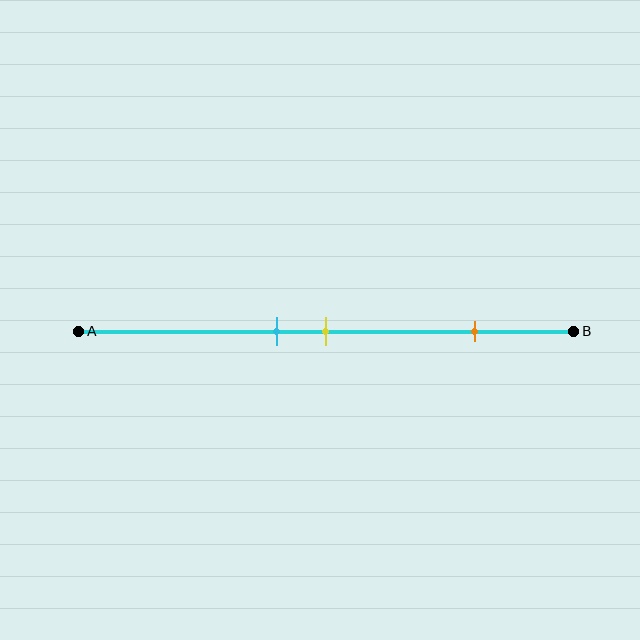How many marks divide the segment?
There are 3 marks dividing the segment.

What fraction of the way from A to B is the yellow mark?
The yellow mark is approximately 50% (0.5) of the way from A to B.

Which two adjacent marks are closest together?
The cyan and yellow marks are the closest adjacent pair.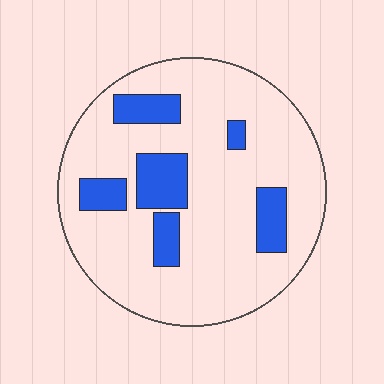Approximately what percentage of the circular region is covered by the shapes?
Approximately 20%.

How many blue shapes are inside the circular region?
6.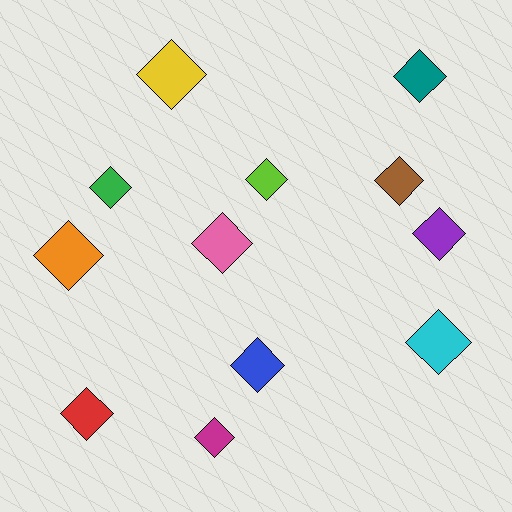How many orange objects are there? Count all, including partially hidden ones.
There is 1 orange object.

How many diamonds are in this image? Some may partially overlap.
There are 12 diamonds.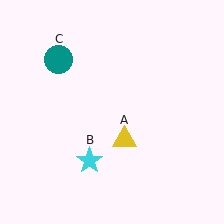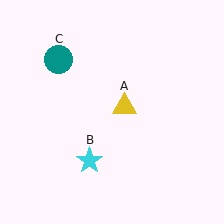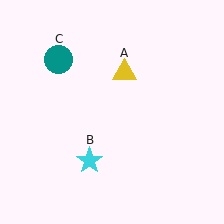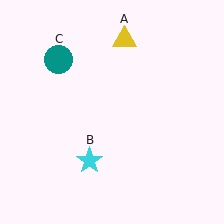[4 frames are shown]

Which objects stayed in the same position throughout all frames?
Cyan star (object B) and teal circle (object C) remained stationary.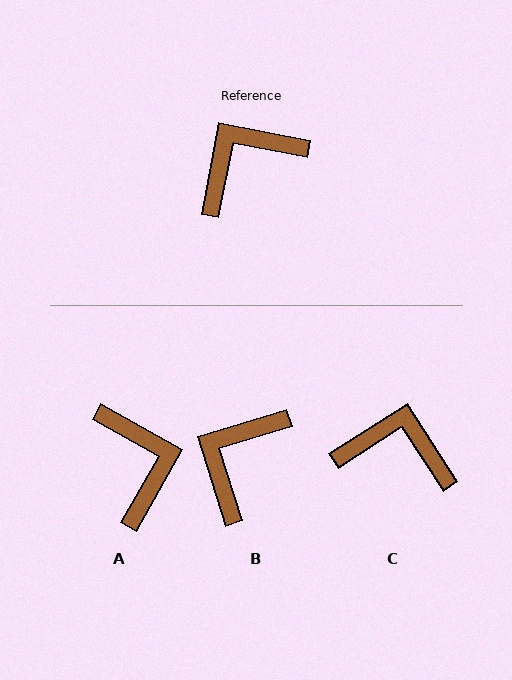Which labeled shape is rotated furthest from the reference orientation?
A, about 109 degrees away.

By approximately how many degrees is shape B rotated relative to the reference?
Approximately 28 degrees counter-clockwise.